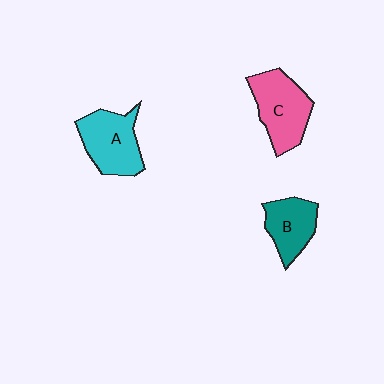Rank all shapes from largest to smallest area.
From largest to smallest: C (pink), A (cyan), B (teal).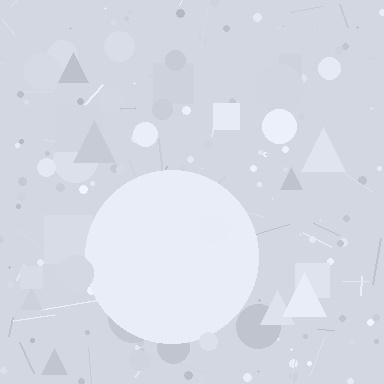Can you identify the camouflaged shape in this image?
The camouflaged shape is a circle.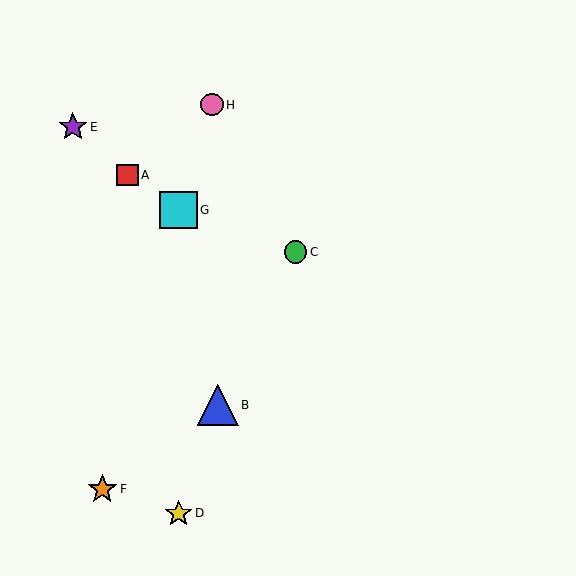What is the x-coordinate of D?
Object D is at x≈179.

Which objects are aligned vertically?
Objects D, G are aligned vertically.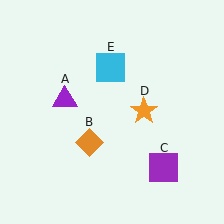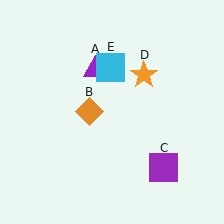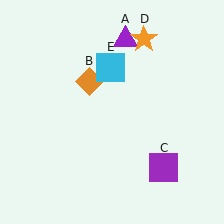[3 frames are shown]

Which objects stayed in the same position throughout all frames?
Purple square (object C) and cyan square (object E) remained stationary.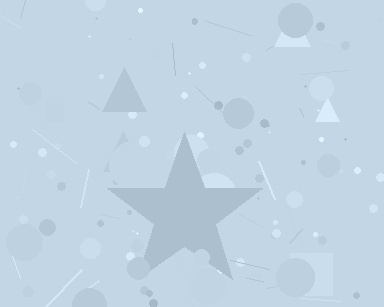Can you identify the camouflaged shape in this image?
The camouflaged shape is a star.